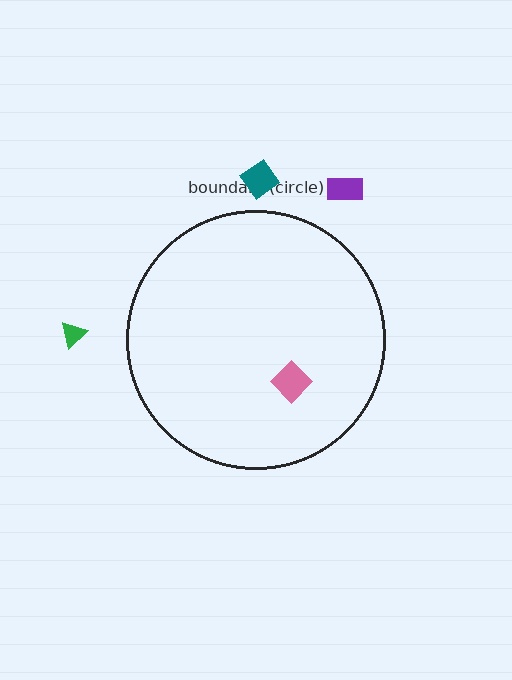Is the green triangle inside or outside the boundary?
Outside.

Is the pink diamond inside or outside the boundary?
Inside.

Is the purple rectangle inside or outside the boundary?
Outside.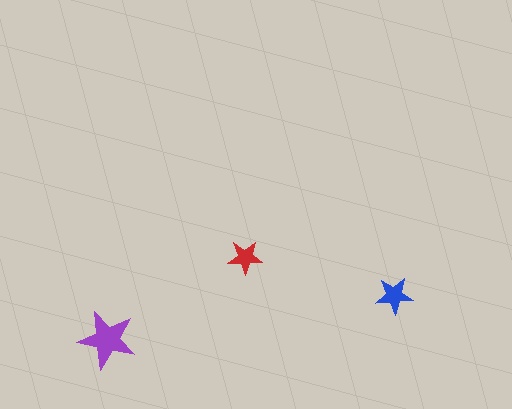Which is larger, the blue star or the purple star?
The purple one.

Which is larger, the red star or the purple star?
The purple one.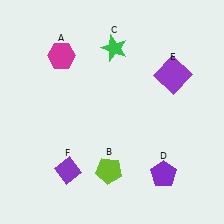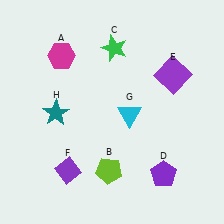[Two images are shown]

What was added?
A cyan triangle (G), a teal star (H) were added in Image 2.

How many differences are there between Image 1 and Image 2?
There are 2 differences between the two images.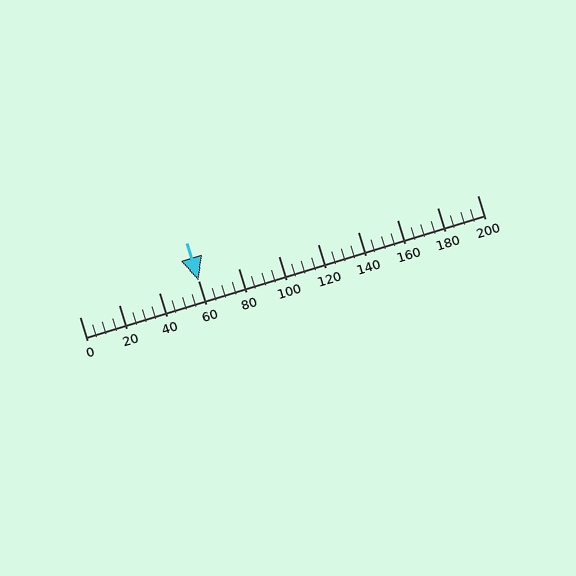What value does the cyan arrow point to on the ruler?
The cyan arrow points to approximately 60.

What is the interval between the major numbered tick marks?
The major tick marks are spaced 20 units apart.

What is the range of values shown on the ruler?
The ruler shows values from 0 to 200.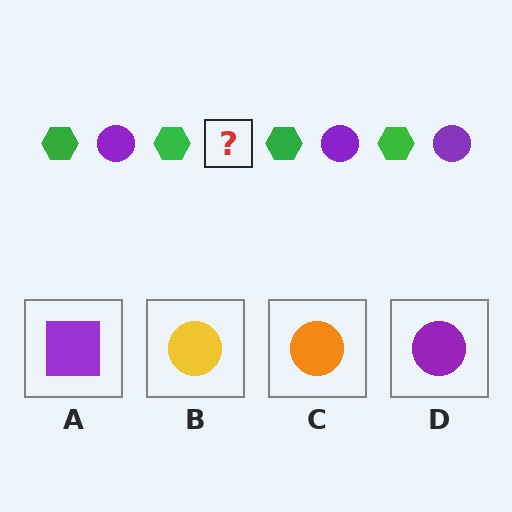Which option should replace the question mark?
Option D.